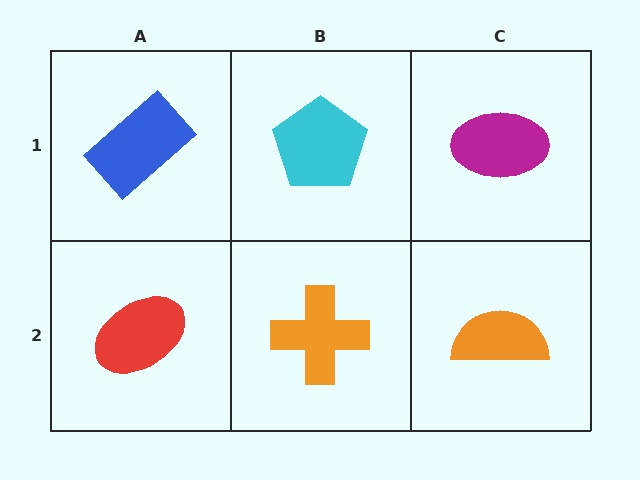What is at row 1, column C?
A magenta ellipse.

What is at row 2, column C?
An orange semicircle.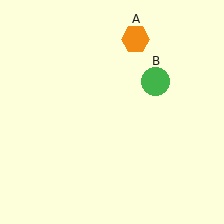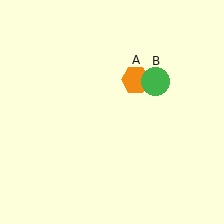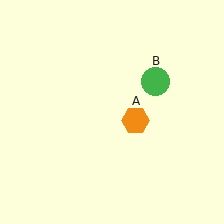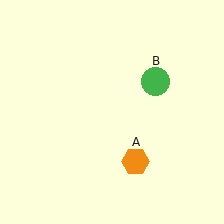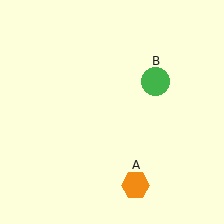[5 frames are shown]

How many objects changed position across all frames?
1 object changed position: orange hexagon (object A).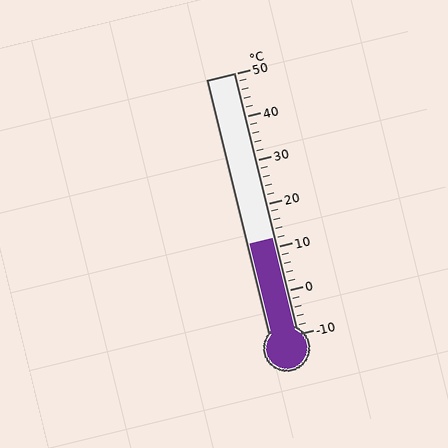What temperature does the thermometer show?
The thermometer shows approximately 12°C.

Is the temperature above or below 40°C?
The temperature is below 40°C.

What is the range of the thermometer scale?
The thermometer scale ranges from -10°C to 50°C.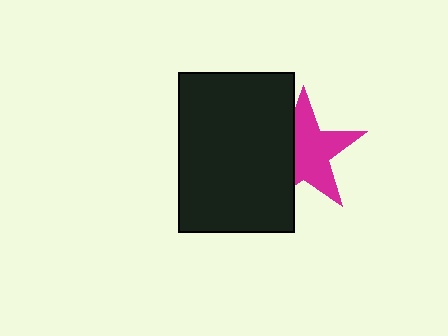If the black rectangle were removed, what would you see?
You would see the complete magenta star.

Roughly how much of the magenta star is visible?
About half of it is visible (roughly 62%).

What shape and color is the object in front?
The object in front is a black rectangle.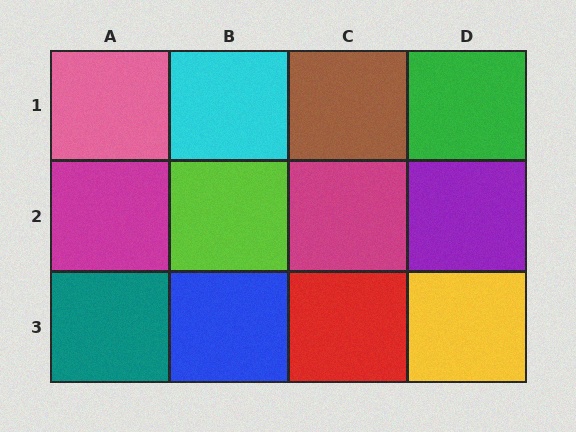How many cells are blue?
1 cell is blue.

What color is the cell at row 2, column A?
Magenta.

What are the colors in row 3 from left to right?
Teal, blue, red, yellow.